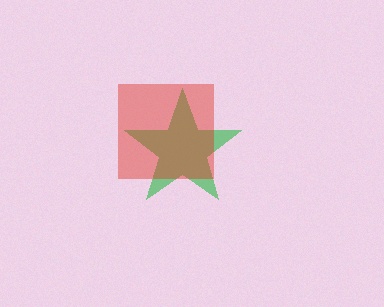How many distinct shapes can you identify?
There are 2 distinct shapes: a green star, a red square.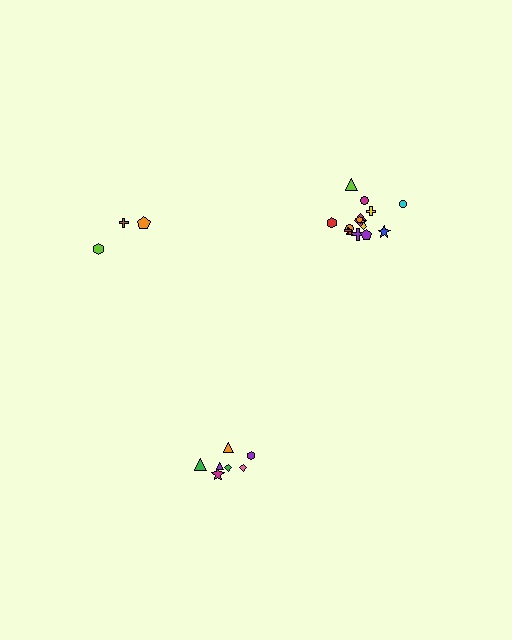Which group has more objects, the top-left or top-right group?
The top-right group.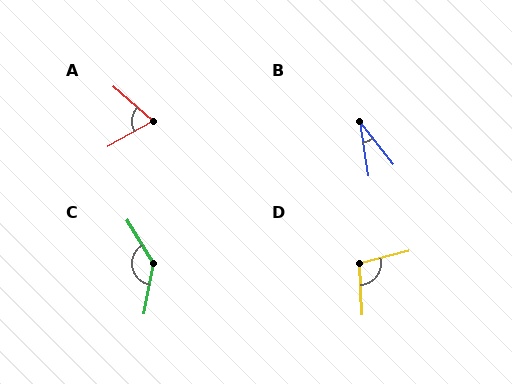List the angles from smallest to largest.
B (30°), A (70°), D (102°), C (138°).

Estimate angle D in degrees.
Approximately 102 degrees.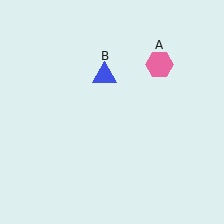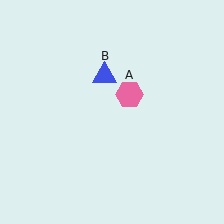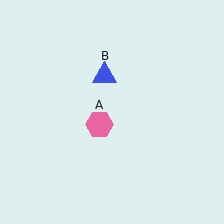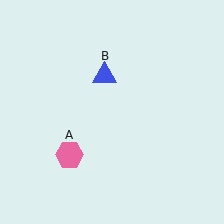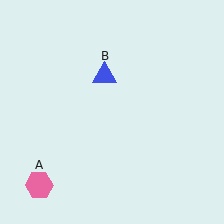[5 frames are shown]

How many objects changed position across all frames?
1 object changed position: pink hexagon (object A).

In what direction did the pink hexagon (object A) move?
The pink hexagon (object A) moved down and to the left.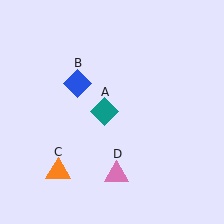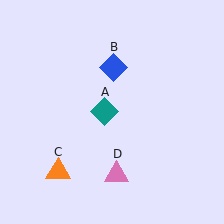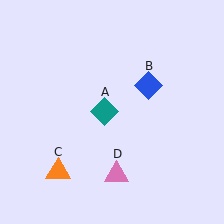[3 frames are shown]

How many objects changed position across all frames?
1 object changed position: blue diamond (object B).